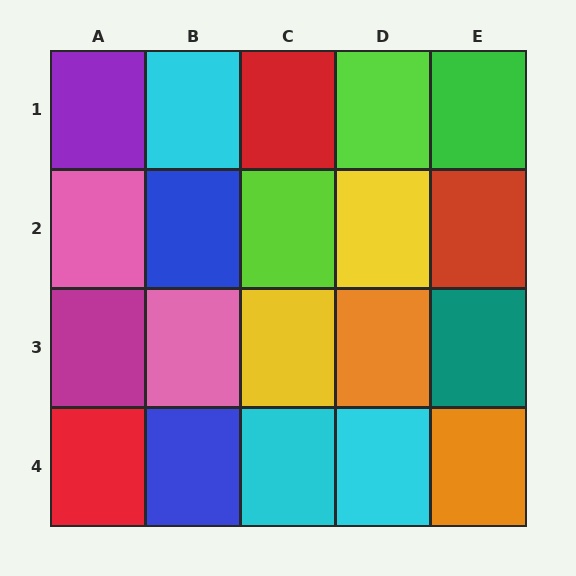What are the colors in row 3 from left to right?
Magenta, pink, yellow, orange, teal.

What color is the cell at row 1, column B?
Cyan.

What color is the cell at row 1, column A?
Purple.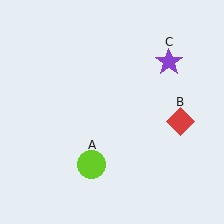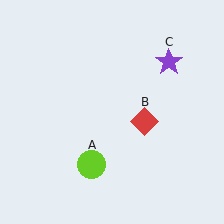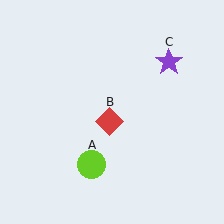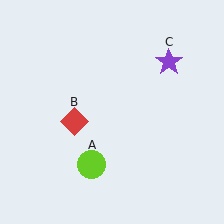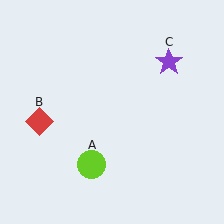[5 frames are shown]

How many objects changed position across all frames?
1 object changed position: red diamond (object B).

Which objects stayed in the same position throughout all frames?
Lime circle (object A) and purple star (object C) remained stationary.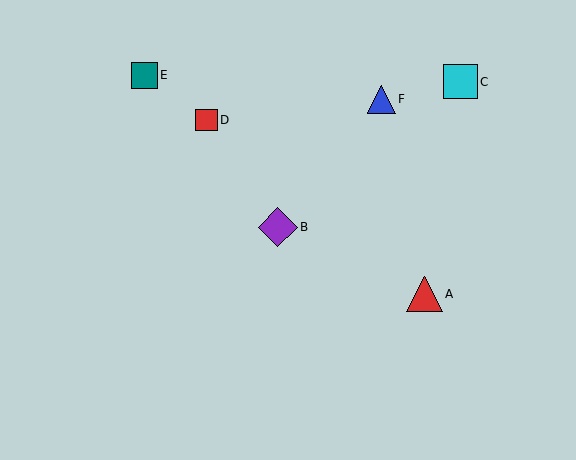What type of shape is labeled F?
Shape F is a blue triangle.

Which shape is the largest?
The purple diamond (labeled B) is the largest.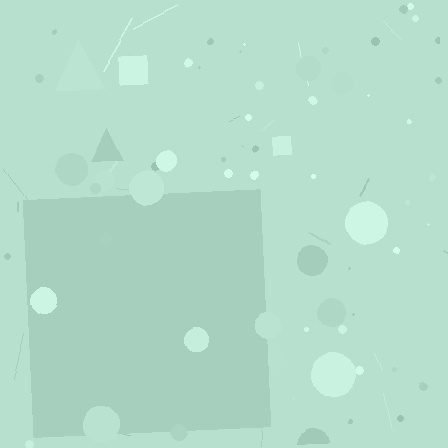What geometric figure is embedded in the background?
A square is embedded in the background.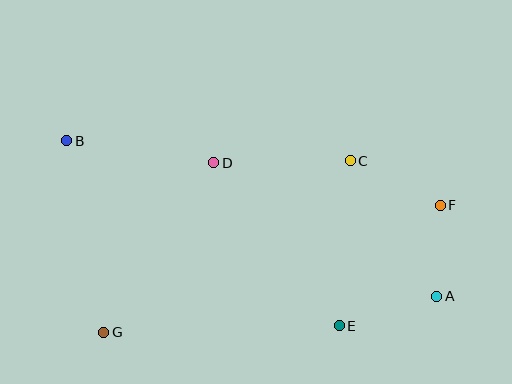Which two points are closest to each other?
Points A and F are closest to each other.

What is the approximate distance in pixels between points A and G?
The distance between A and G is approximately 335 pixels.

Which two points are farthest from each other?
Points A and B are farthest from each other.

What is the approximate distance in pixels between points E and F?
The distance between E and F is approximately 157 pixels.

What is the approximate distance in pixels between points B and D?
The distance between B and D is approximately 149 pixels.